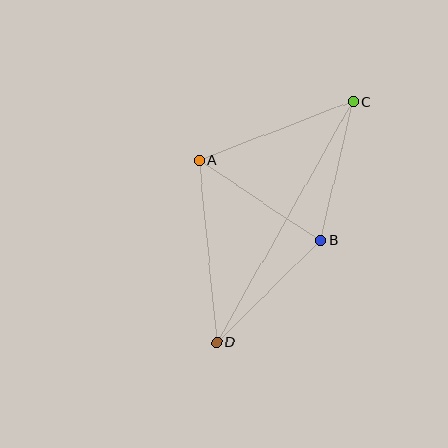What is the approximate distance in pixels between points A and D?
The distance between A and D is approximately 183 pixels.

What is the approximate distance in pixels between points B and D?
The distance between B and D is approximately 146 pixels.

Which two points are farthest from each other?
Points C and D are farthest from each other.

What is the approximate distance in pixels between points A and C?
The distance between A and C is approximately 164 pixels.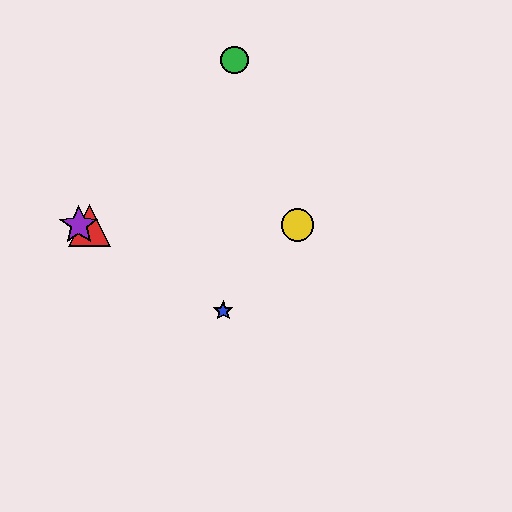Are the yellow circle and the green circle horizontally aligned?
No, the yellow circle is at y≈225 and the green circle is at y≈60.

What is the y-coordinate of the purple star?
The purple star is at y≈225.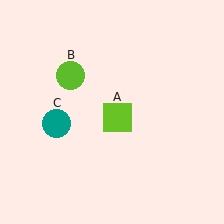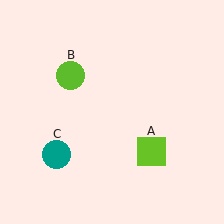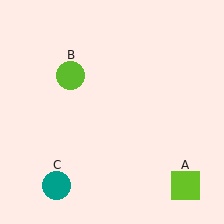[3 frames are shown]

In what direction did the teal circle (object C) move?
The teal circle (object C) moved down.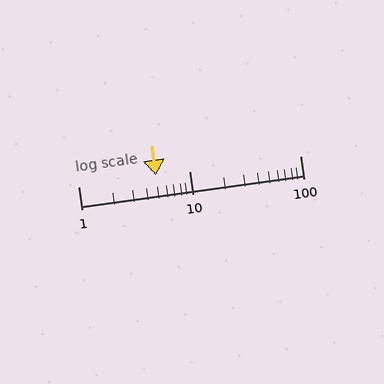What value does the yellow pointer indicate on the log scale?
The pointer indicates approximately 5.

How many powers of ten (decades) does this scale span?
The scale spans 2 decades, from 1 to 100.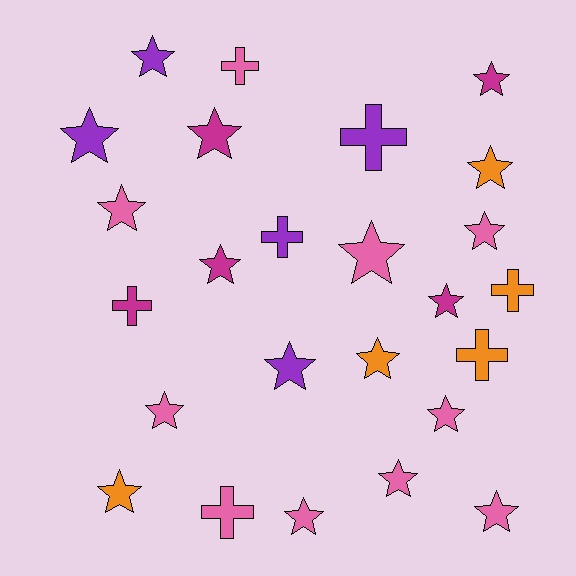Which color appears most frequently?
Pink, with 10 objects.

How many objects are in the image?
There are 25 objects.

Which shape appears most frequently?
Star, with 18 objects.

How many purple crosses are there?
There are 2 purple crosses.